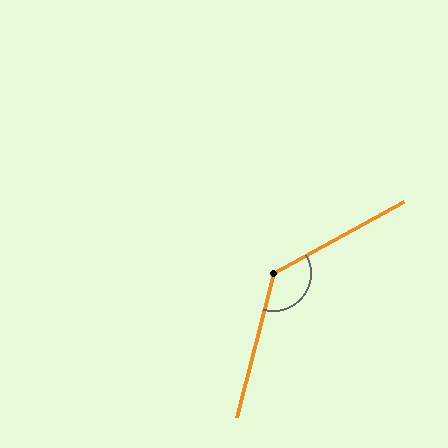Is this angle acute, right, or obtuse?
It is obtuse.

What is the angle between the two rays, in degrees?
Approximately 133 degrees.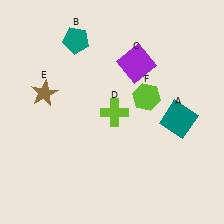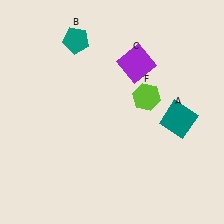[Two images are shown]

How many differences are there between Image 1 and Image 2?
There are 2 differences between the two images.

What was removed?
The lime cross (D), the brown star (E) were removed in Image 2.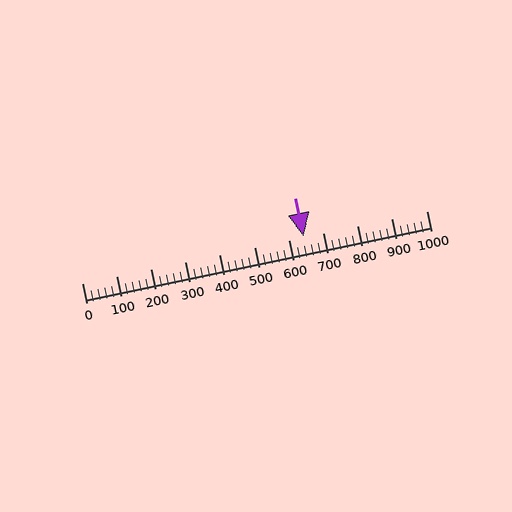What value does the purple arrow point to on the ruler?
The purple arrow points to approximately 642.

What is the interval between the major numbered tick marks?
The major tick marks are spaced 100 units apart.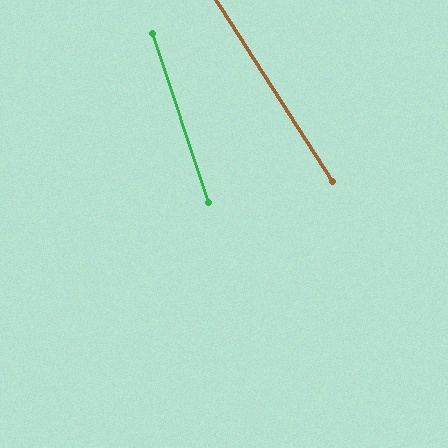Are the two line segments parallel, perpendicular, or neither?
Neither parallel nor perpendicular — they differ by about 14°.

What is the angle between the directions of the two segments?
Approximately 14 degrees.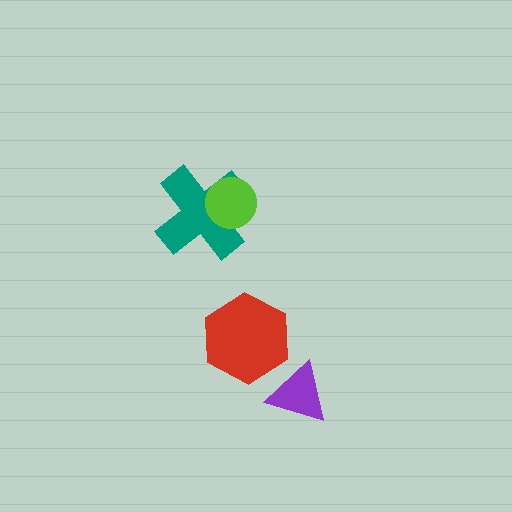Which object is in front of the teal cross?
The lime circle is in front of the teal cross.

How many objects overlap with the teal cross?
1 object overlaps with the teal cross.